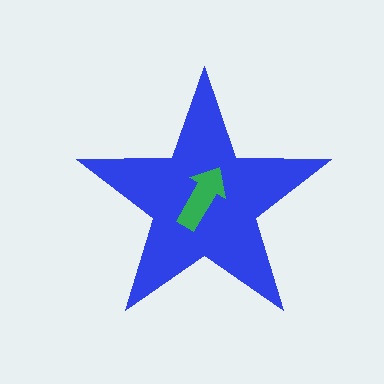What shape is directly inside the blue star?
The green arrow.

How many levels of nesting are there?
2.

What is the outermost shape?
The blue star.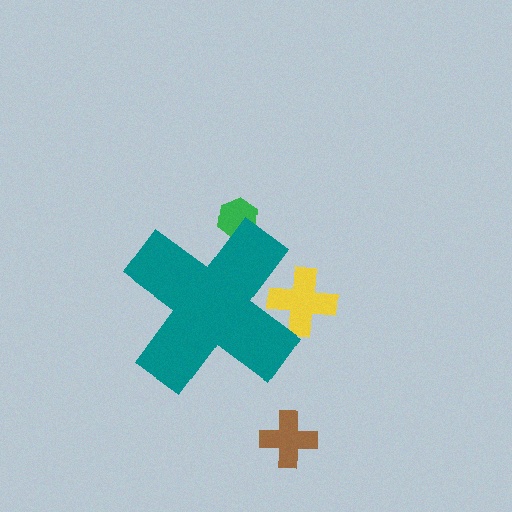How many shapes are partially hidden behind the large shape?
2 shapes are partially hidden.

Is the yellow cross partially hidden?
Yes, the yellow cross is partially hidden behind the teal cross.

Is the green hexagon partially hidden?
Yes, the green hexagon is partially hidden behind the teal cross.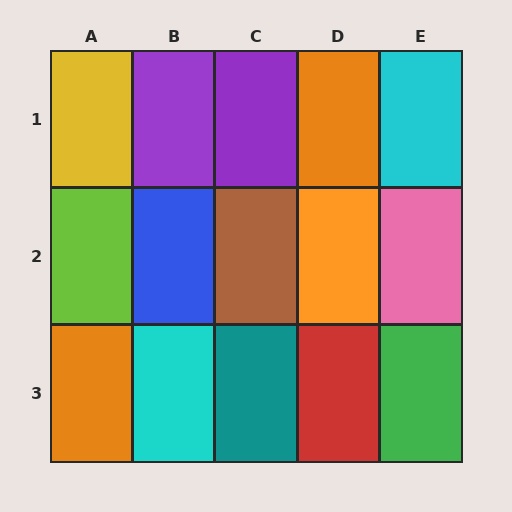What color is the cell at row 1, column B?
Purple.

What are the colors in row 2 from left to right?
Lime, blue, brown, orange, pink.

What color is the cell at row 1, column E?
Cyan.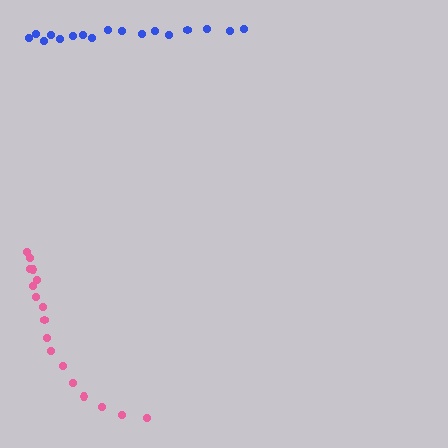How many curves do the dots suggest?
There are 2 distinct paths.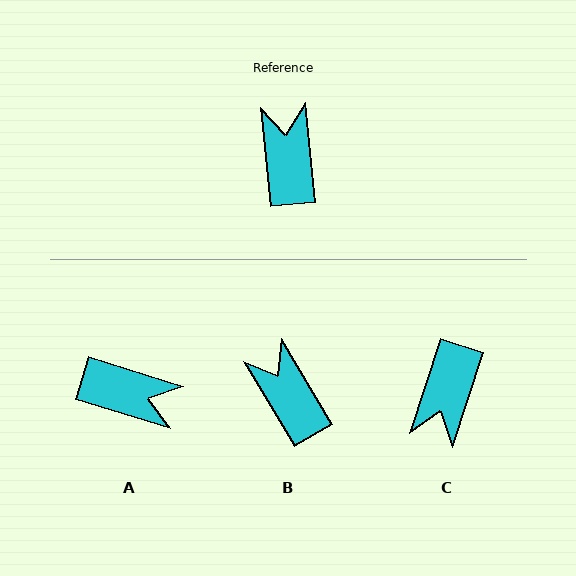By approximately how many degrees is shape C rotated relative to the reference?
Approximately 156 degrees counter-clockwise.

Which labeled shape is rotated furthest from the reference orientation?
C, about 156 degrees away.